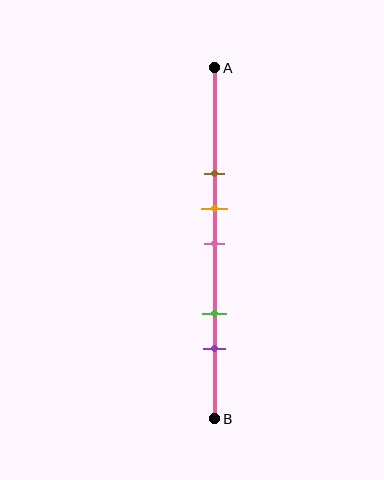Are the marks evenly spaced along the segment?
No, the marks are not evenly spaced.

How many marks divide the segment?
There are 5 marks dividing the segment.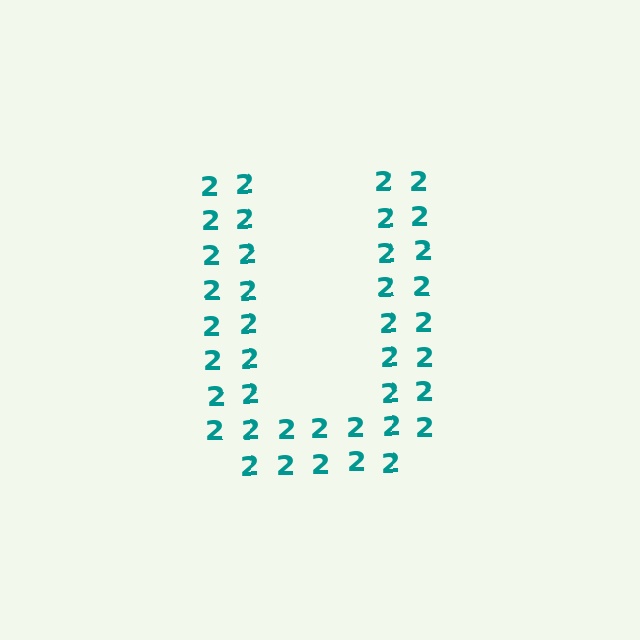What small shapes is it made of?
It is made of small digit 2's.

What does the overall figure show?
The overall figure shows the letter U.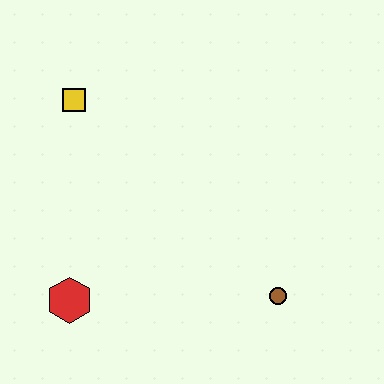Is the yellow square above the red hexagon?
Yes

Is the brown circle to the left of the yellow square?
No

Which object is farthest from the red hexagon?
The brown circle is farthest from the red hexagon.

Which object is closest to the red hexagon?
The yellow square is closest to the red hexagon.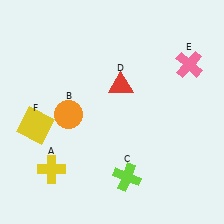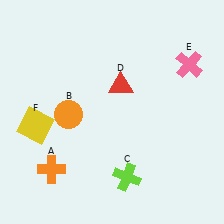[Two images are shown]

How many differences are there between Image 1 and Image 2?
There is 1 difference between the two images.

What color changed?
The cross (A) changed from yellow in Image 1 to orange in Image 2.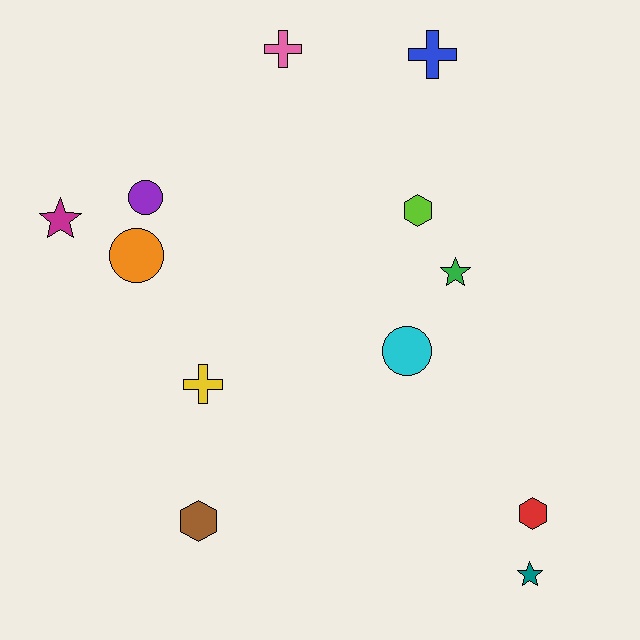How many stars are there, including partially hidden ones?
There are 3 stars.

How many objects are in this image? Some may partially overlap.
There are 12 objects.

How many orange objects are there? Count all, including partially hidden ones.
There is 1 orange object.